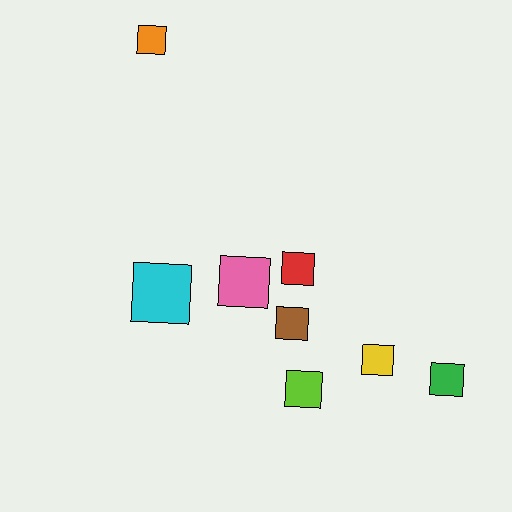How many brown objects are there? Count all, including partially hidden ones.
There is 1 brown object.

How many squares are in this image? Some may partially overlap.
There are 8 squares.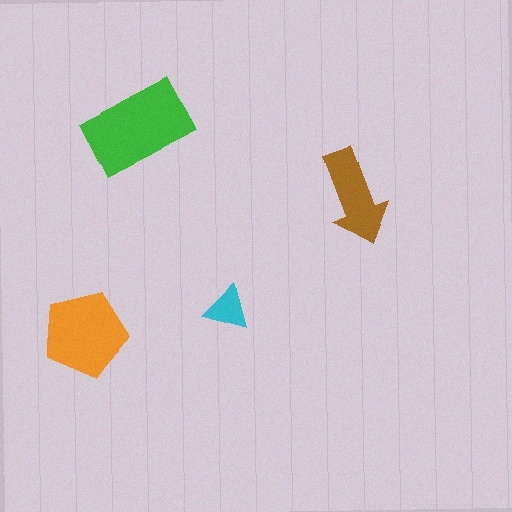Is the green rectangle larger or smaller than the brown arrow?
Larger.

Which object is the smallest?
The cyan triangle.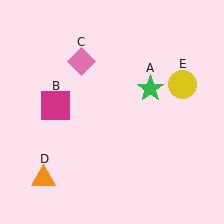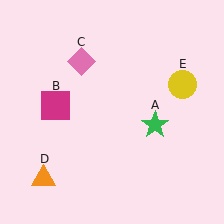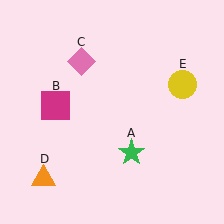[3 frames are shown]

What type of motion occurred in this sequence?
The green star (object A) rotated clockwise around the center of the scene.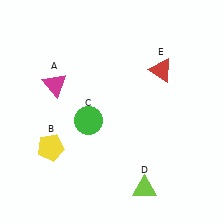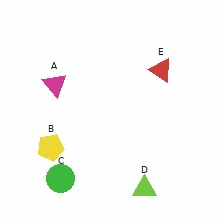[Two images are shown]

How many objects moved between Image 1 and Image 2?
1 object moved between the two images.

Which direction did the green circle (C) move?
The green circle (C) moved down.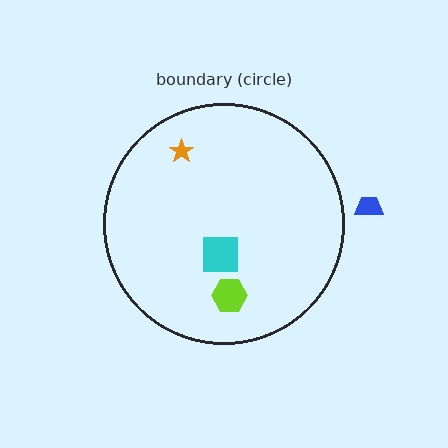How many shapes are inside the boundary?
3 inside, 1 outside.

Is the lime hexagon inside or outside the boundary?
Inside.